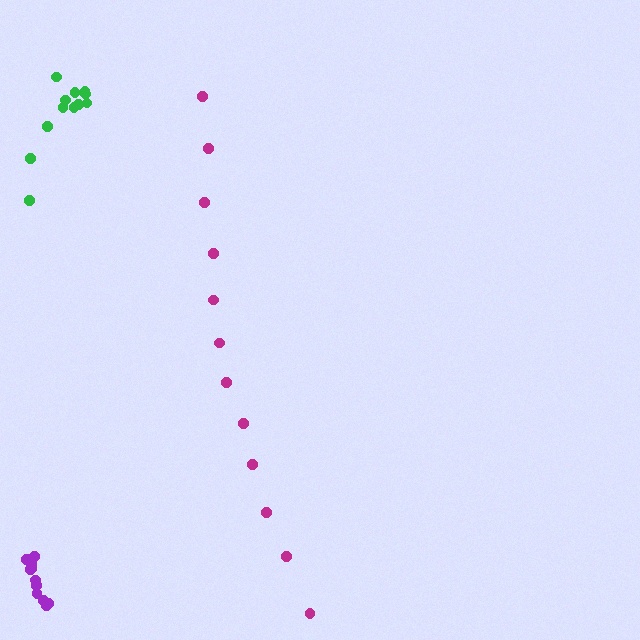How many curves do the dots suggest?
There are 3 distinct paths.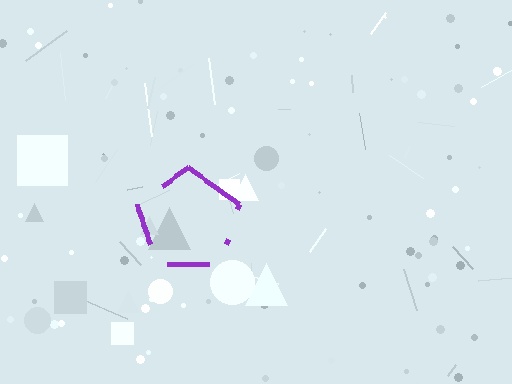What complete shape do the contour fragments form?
The contour fragments form a pentagon.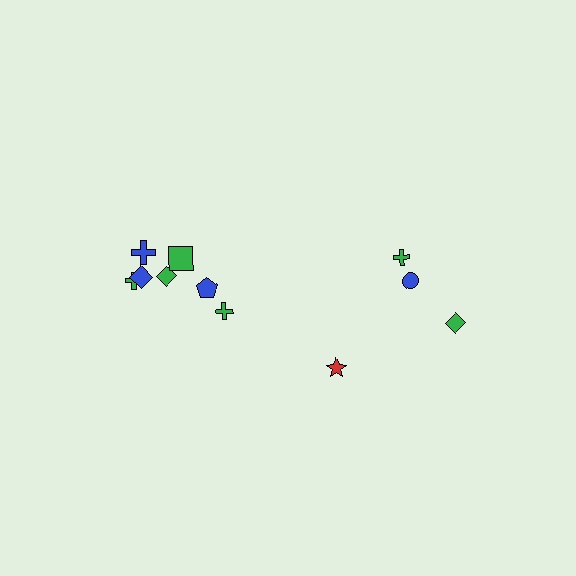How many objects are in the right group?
There are 4 objects.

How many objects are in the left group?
There are 7 objects.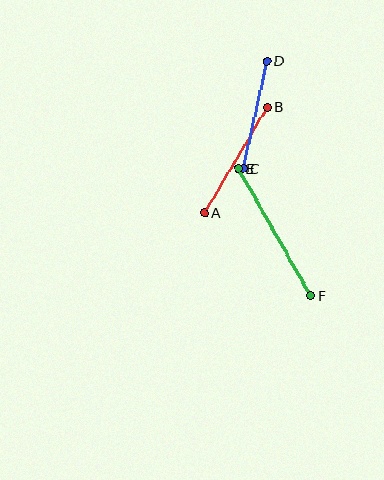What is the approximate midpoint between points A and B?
The midpoint is at approximately (236, 160) pixels.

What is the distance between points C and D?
The distance is approximately 110 pixels.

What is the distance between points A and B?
The distance is approximately 123 pixels.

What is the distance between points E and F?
The distance is approximately 146 pixels.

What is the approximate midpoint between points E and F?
The midpoint is at approximately (275, 232) pixels.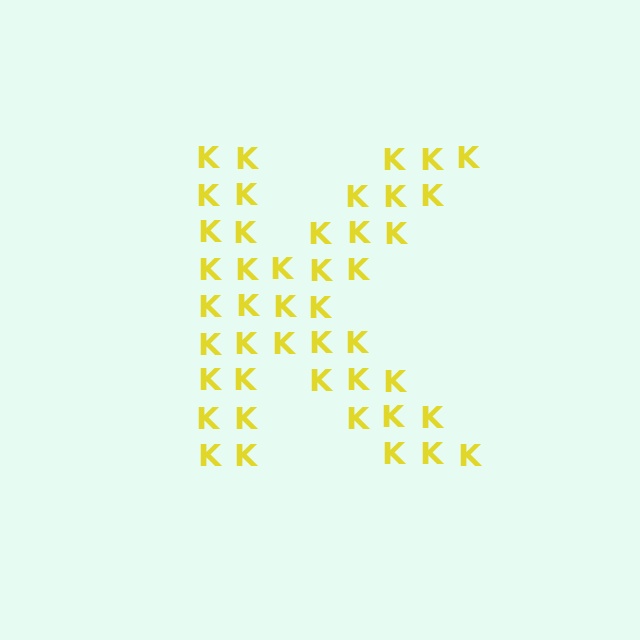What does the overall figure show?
The overall figure shows the letter K.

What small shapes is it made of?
It is made of small letter K's.